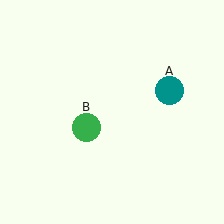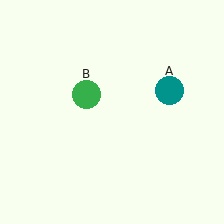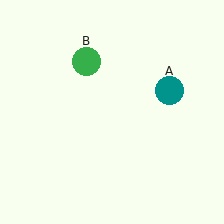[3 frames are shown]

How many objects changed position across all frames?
1 object changed position: green circle (object B).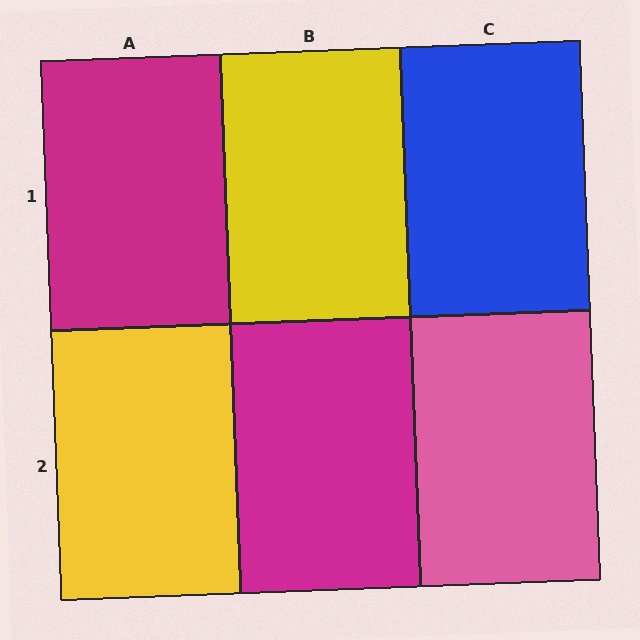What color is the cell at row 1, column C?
Blue.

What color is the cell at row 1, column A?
Magenta.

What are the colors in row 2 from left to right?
Yellow, magenta, pink.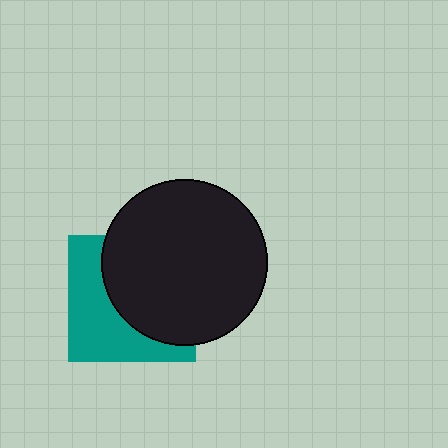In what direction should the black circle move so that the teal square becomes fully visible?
The black circle should move right. That is the shortest direction to clear the overlap and leave the teal square fully visible.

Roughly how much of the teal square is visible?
A small part of it is visible (roughly 45%).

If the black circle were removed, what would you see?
You would see the complete teal square.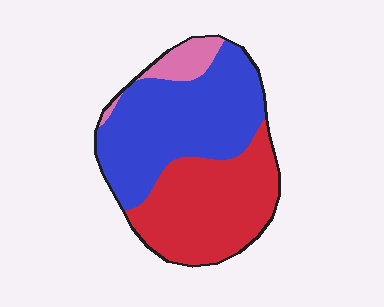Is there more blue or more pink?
Blue.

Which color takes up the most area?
Blue, at roughly 50%.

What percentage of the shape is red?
Red takes up between a third and a half of the shape.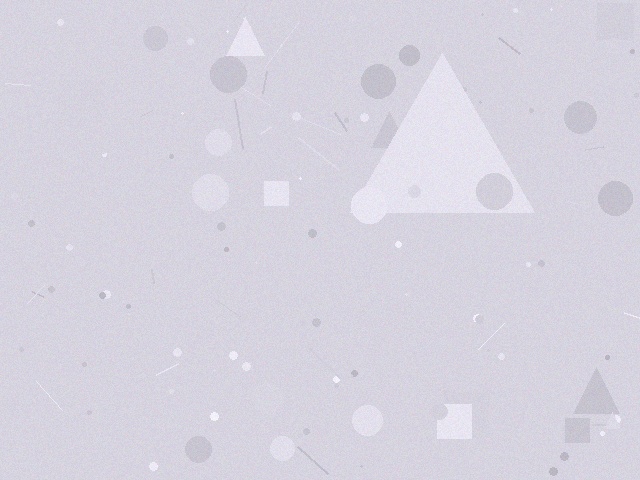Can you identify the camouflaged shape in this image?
The camouflaged shape is a triangle.